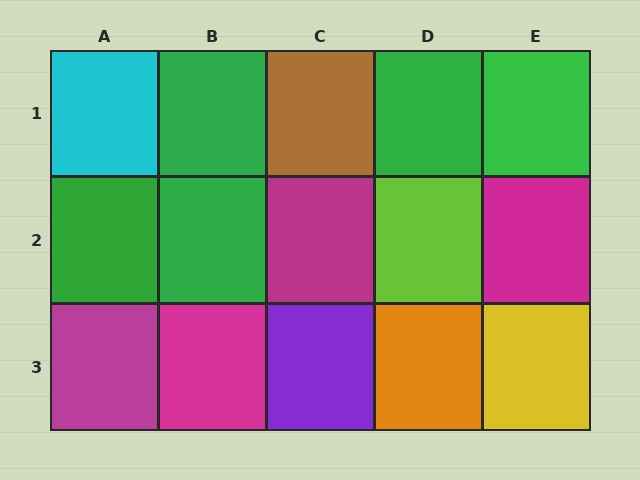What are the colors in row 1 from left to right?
Cyan, green, brown, green, green.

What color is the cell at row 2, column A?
Green.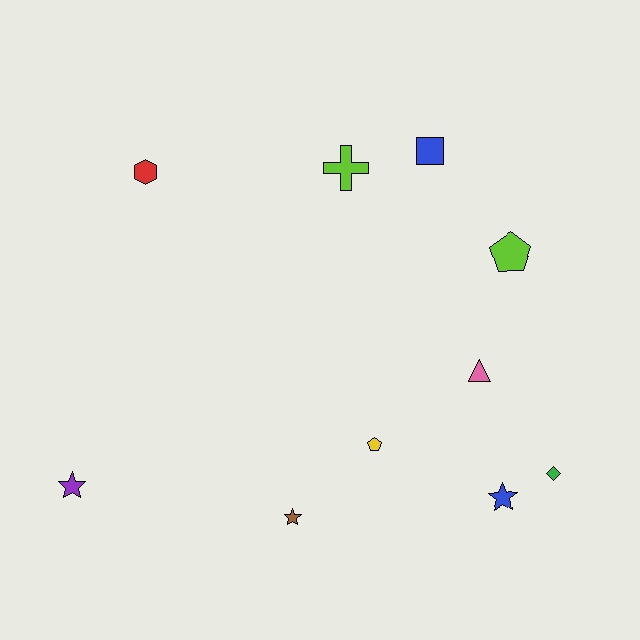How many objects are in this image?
There are 10 objects.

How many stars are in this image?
There are 3 stars.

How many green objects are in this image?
There is 1 green object.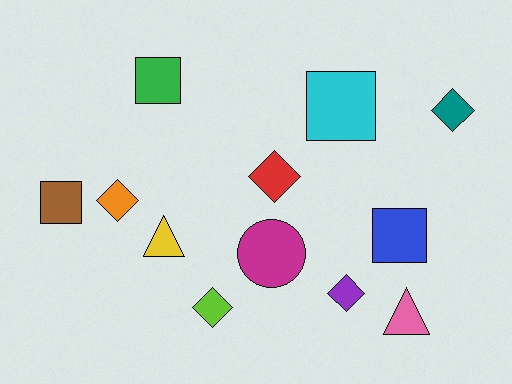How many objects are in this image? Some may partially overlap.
There are 12 objects.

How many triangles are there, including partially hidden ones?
There are 2 triangles.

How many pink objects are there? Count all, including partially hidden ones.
There is 1 pink object.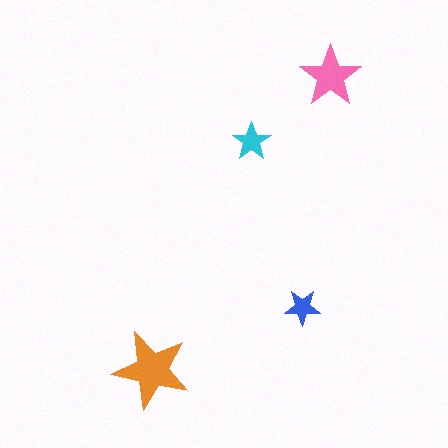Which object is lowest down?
The orange star is bottommost.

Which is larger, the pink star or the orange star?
The orange one.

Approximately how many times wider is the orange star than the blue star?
About 2 times wider.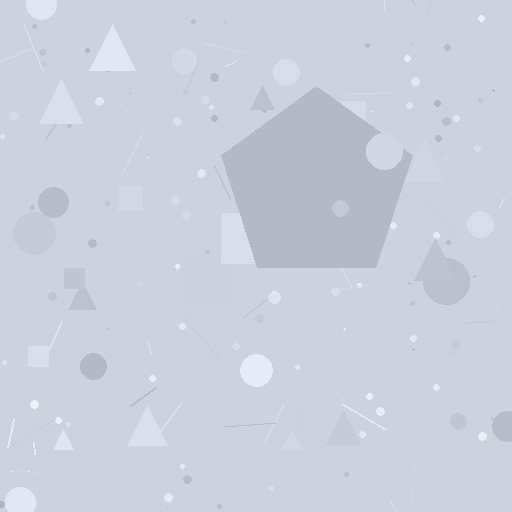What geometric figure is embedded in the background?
A pentagon is embedded in the background.